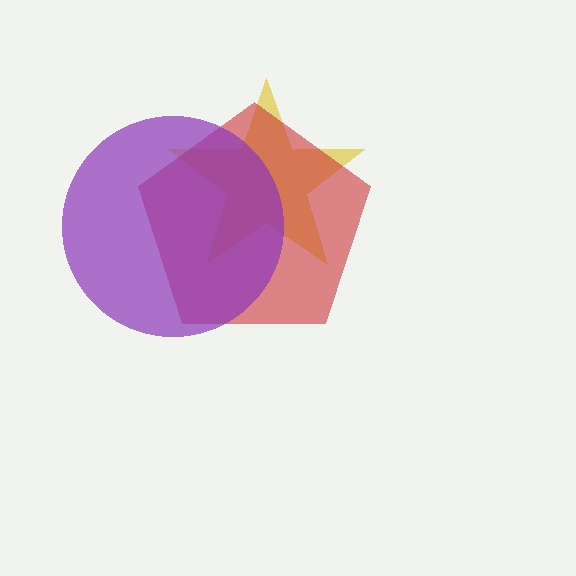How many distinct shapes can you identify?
There are 3 distinct shapes: a yellow star, a red pentagon, a purple circle.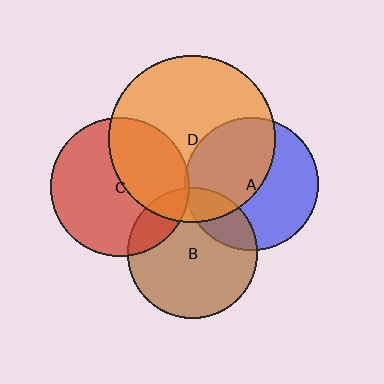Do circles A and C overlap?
Yes.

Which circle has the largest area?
Circle D (orange).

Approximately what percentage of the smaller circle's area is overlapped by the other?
Approximately 5%.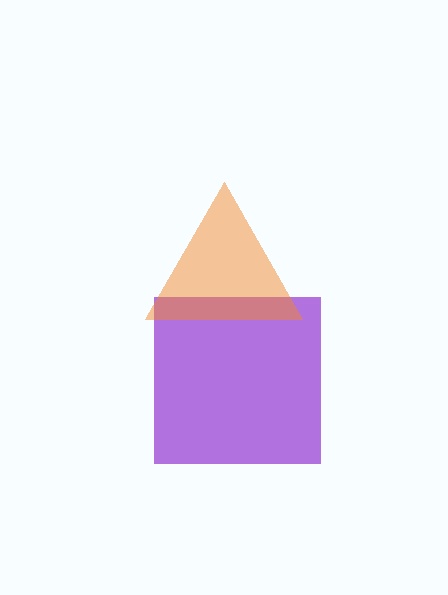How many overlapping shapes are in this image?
There are 2 overlapping shapes in the image.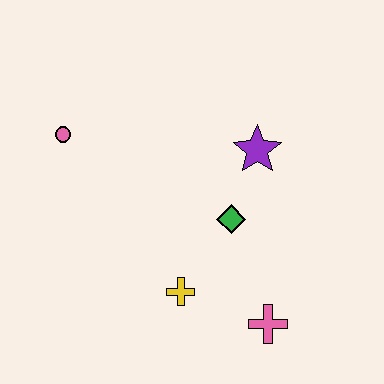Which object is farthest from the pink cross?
The pink circle is farthest from the pink cross.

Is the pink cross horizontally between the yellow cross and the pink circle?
No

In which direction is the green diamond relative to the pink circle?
The green diamond is to the right of the pink circle.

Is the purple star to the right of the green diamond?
Yes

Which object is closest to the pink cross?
The yellow cross is closest to the pink cross.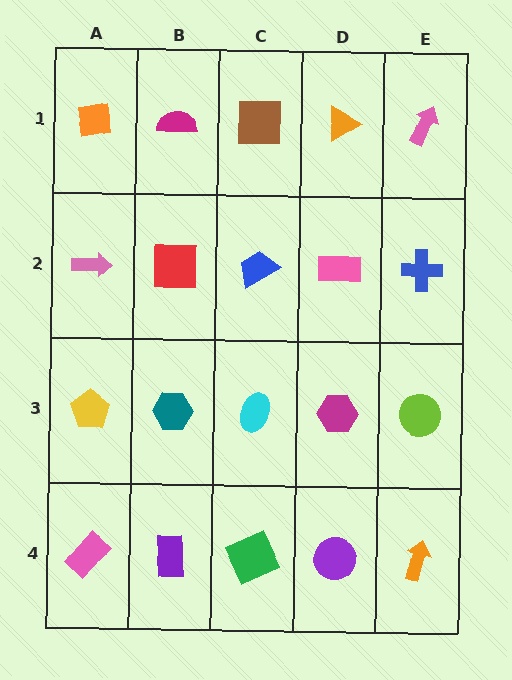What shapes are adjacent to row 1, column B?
A red square (row 2, column B), an orange square (row 1, column A), a brown square (row 1, column C).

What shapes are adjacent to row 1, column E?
A blue cross (row 2, column E), an orange triangle (row 1, column D).